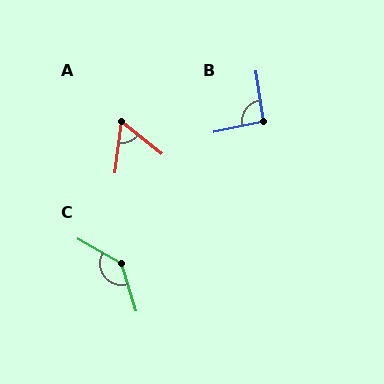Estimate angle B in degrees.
Approximately 94 degrees.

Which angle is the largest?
C, at approximately 137 degrees.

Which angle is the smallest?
A, at approximately 58 degrees.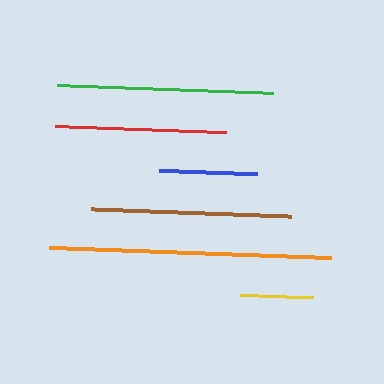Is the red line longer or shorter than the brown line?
The brown line is longer than the red line.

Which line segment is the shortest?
The yellow line is the shortest at approximately 73 pixels.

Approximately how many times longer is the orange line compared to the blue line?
The orange line is approximately 2.9 times the length of the blue line.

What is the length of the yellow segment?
The yellow segment is approximately 73 pixels long.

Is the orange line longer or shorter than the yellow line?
The orange line is longer than the yellow line.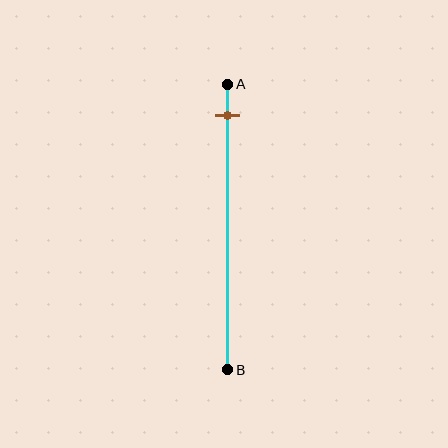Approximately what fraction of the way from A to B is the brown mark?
The brown mark is approximately 10% of the way from A to B.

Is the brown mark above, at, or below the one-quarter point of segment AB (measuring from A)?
The brown mark is above the one-quarter point of segment AB.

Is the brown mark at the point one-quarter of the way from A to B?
No, the mark is at about 10% from A, not at the 25% one-quarter point.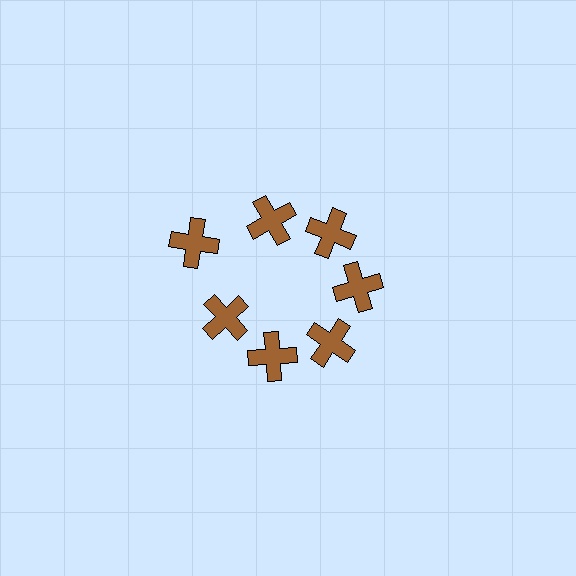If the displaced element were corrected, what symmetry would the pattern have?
It would have 7-fold rotational symmetry — the pattern would map onto itself every 51 degrees.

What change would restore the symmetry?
The symmetry would be restored by moving it inward, back onto the ring so that all 7 crosses sit at equal angles and equal distance from the center.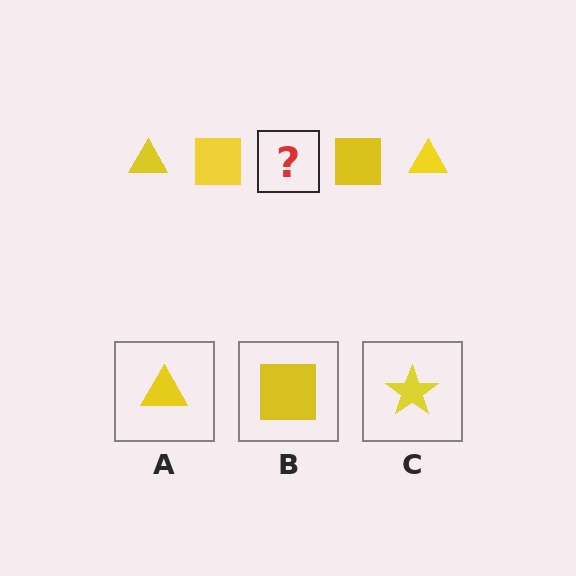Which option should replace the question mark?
Option A.